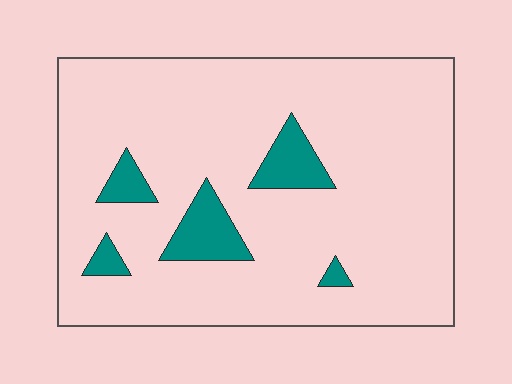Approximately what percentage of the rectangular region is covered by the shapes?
Approximately 10%.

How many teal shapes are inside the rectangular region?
5.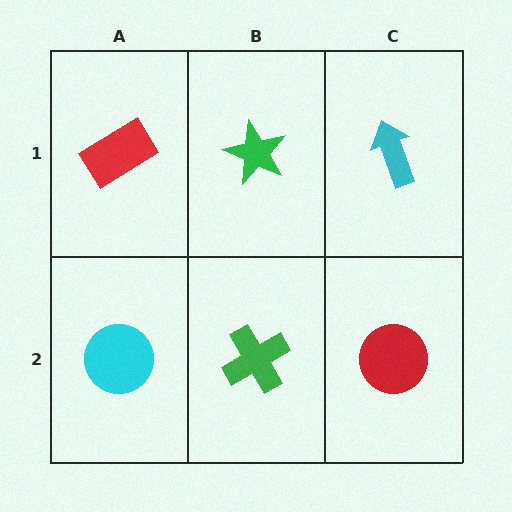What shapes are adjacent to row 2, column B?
A green star (row 1, column B), a cyan circle (row 2, column A), a red circle (row 2, column C).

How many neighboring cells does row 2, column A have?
2.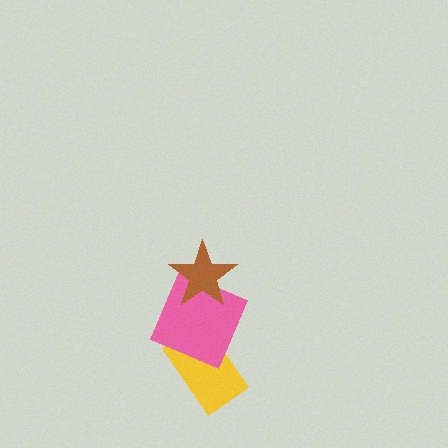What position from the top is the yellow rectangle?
The yellow rectangle is 3rd from the top.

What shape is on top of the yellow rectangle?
The pink square is on top of the yellow rectangle.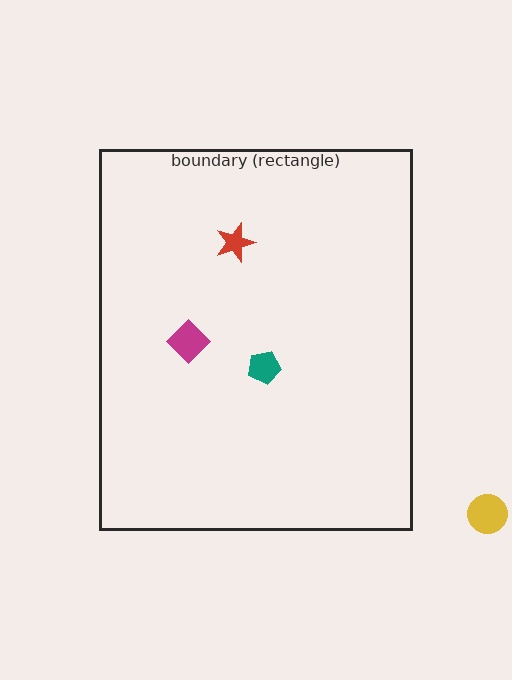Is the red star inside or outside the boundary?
Inside.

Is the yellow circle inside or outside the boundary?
Outside.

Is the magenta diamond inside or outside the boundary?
Inside.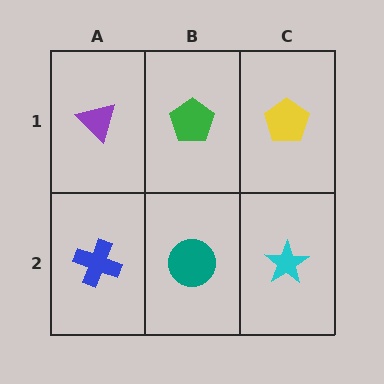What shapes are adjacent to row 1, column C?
A cyan star (row 2, column C), a green pentagon (row 1, column B).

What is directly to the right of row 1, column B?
A yellow pentagon.